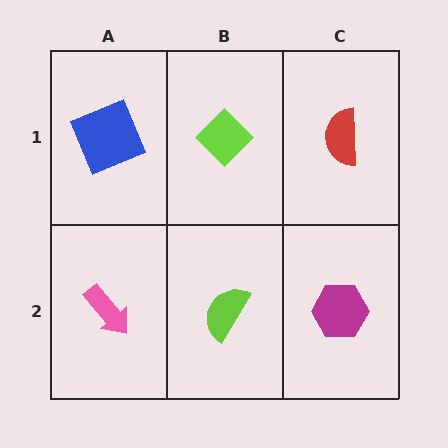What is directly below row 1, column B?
A lime semicircle.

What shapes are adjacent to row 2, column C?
A red semicircle (row 1, column C), a lime semicircle (row 2, column B).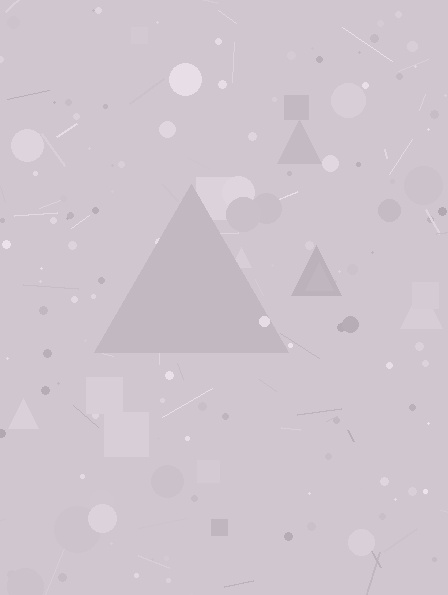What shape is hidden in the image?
A triangle is hidden in the image.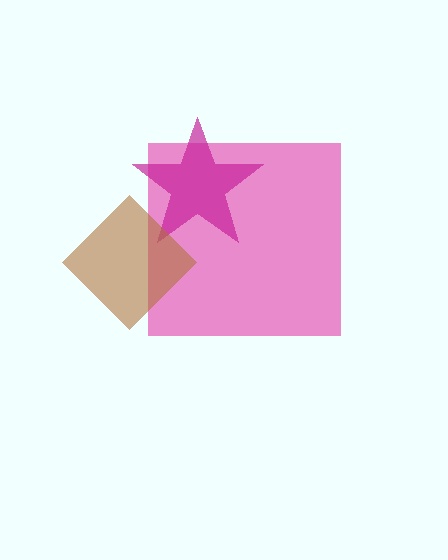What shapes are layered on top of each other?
The layered shapes are: a pink square, a magenta star, a brown diamond.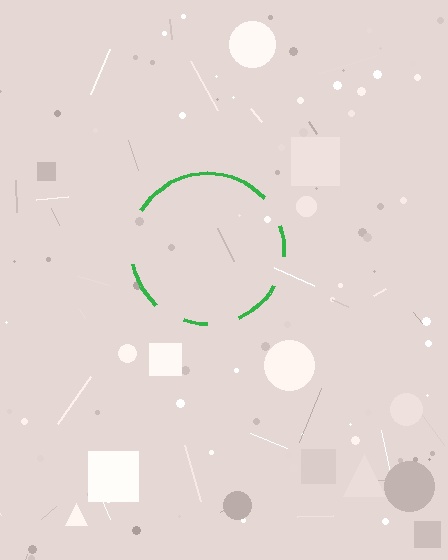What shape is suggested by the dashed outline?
The dashed outline suggests a circle.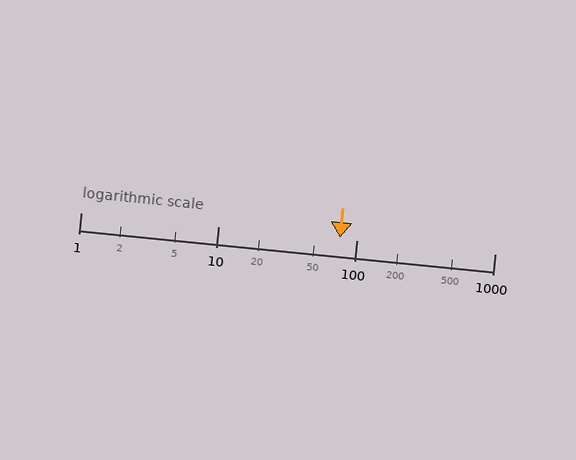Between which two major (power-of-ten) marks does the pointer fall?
The pointer is between 10 and 100.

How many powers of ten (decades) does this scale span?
The scale spans 3 decades, from 1 to 1000.